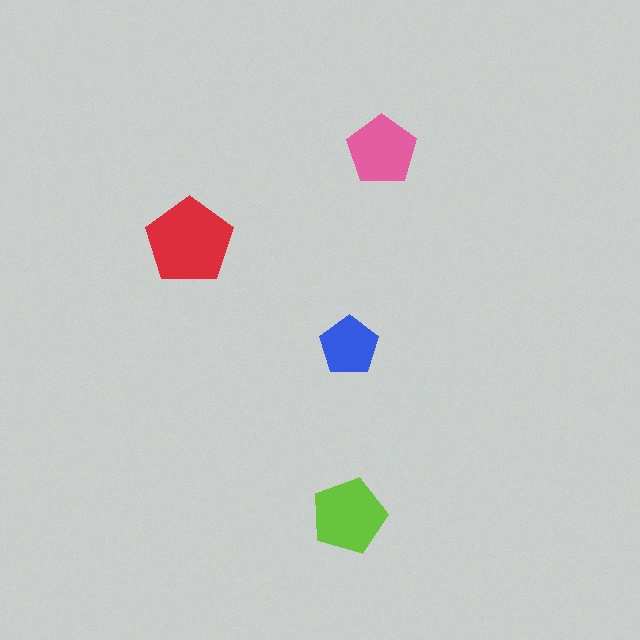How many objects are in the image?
There are 4 objects in the image.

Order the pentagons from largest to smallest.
the red one, the lime one, the pink one, the blue one.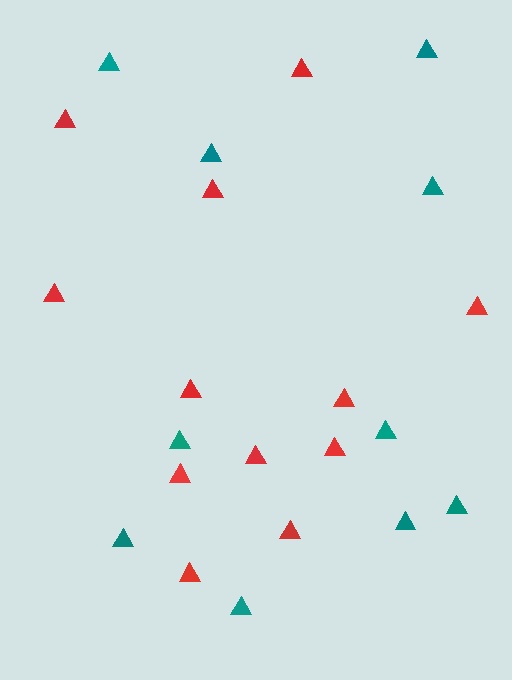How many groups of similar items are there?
There are 2 groups: one group of red triangles (12) and one group of teal triangles (10).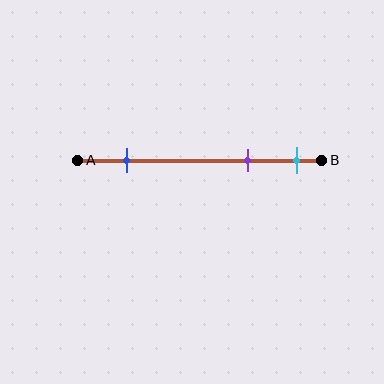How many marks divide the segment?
There are 3 marks dividing the segment.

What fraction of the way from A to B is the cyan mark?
The cyan mark is approximately 90% (0.9) of the way from A to B.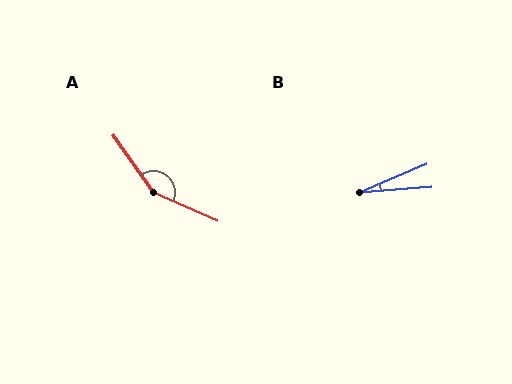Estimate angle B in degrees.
Approximately 19 degrees.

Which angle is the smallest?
B, at approximately 19 degrees.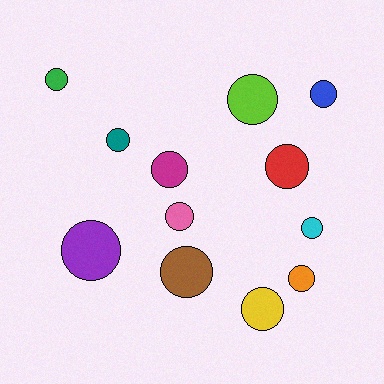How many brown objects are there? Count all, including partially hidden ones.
There is 1 brown object.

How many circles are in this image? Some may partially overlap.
There are 12 circles.